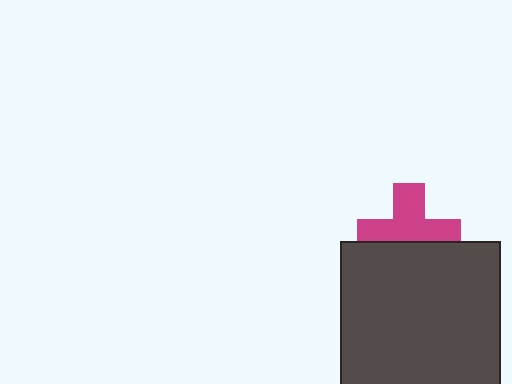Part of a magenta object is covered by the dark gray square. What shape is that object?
It is a cross.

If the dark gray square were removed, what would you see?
You would see the complete magenta cross.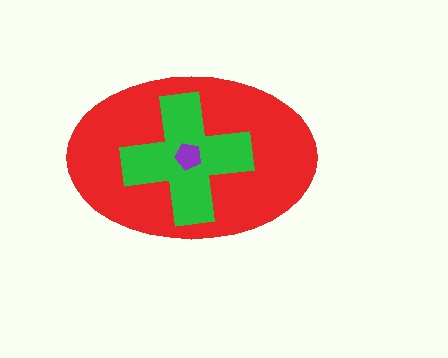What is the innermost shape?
The purple pentagon.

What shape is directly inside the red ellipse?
The green cross.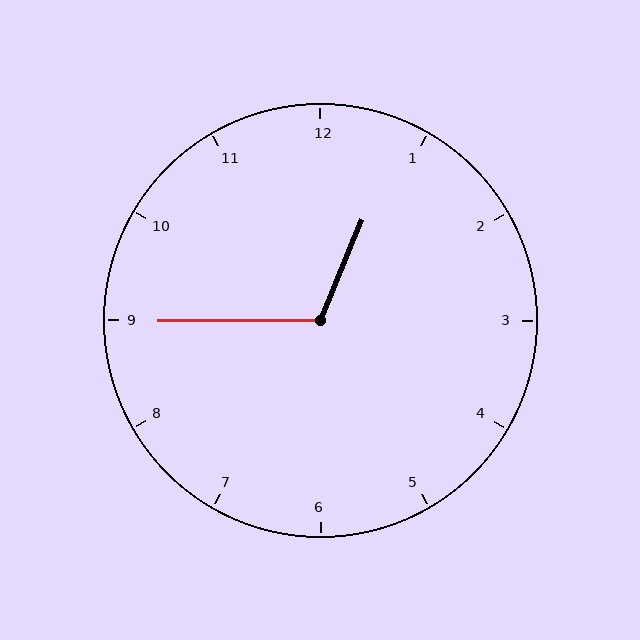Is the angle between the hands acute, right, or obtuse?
It is obtuse.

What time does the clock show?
12:45.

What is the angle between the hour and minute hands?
Approximately 112 degrees.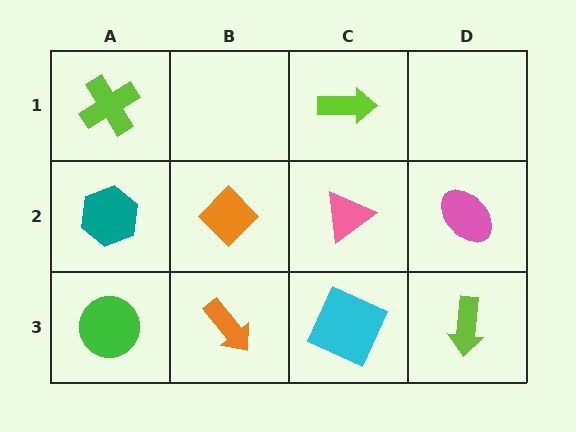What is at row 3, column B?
An orange arrow.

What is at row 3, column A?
A green circle.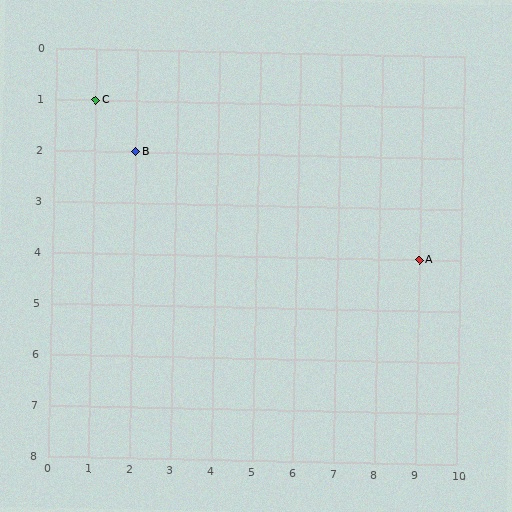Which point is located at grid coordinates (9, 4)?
Point A is at (9, 4).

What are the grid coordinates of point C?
Point C is at grid coordinates (1, 1).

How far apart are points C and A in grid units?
Points C and A are 8 columns and 3 rows apart (about 8.5 grid units diagonally).